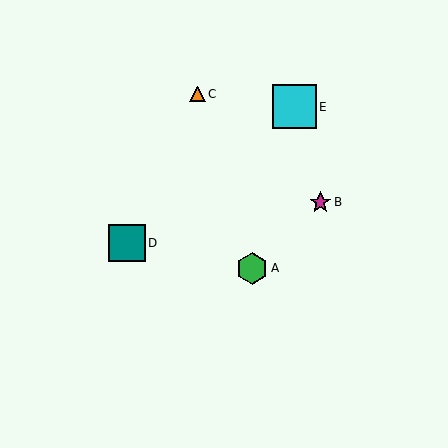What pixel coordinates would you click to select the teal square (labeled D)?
Click at (127, 243) to select the teal square D.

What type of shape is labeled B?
Shape B is a magenta star.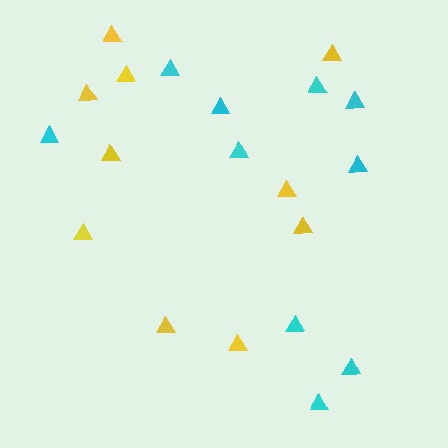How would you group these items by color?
There are 2 groups: one group of yellow triangles (10) and one group of cyan triangles (10).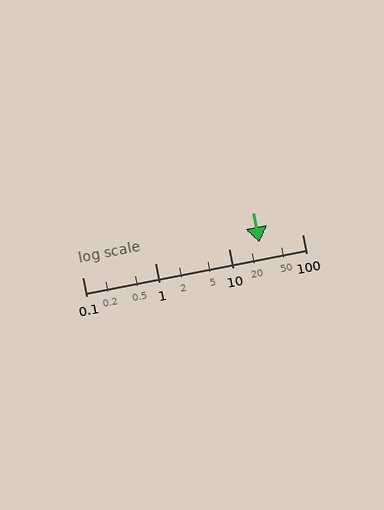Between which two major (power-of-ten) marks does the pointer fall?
The pointer is between 10 and 100.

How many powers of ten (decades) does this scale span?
The scale spans 3 decades, from 0.1 to 100.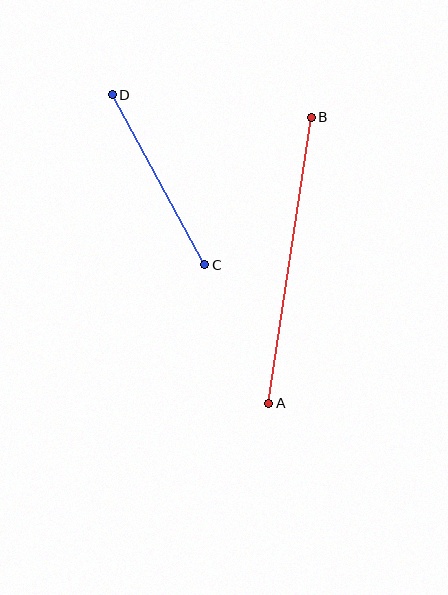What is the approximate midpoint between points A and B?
The midpoint is at approximately (290, 260) pixels.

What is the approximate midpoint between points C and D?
The midpoint is at approximately (159, 180) pixels.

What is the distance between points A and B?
The distance is approximately 289 pixels.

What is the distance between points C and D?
The distance is approximately 193 pixels.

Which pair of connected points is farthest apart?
Points A and B are farthest apart.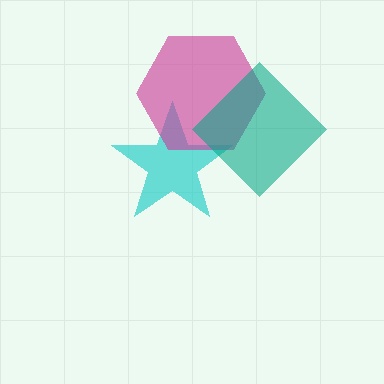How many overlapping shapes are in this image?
There are 3 overlapping shapes in the image.